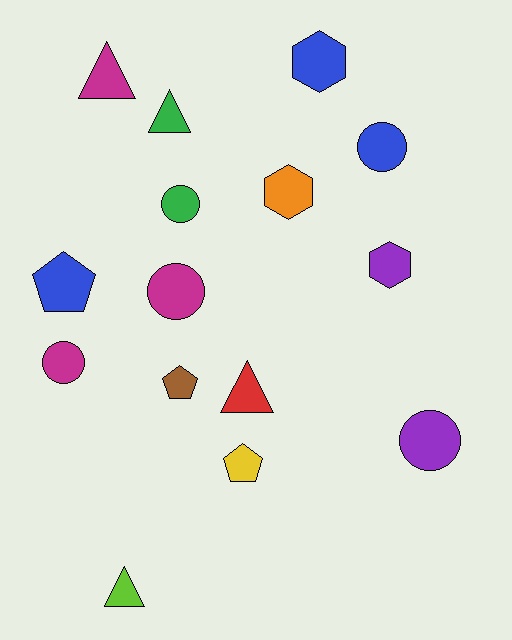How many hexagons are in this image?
There are 3 hexagons.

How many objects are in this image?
There are 15 objects.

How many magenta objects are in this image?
There are 3 magenta objects.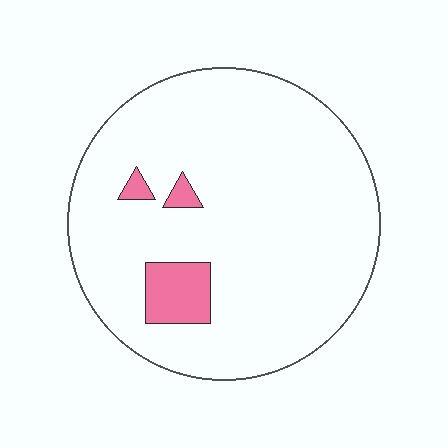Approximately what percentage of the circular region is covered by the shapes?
Approximately 5%.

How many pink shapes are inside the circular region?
3.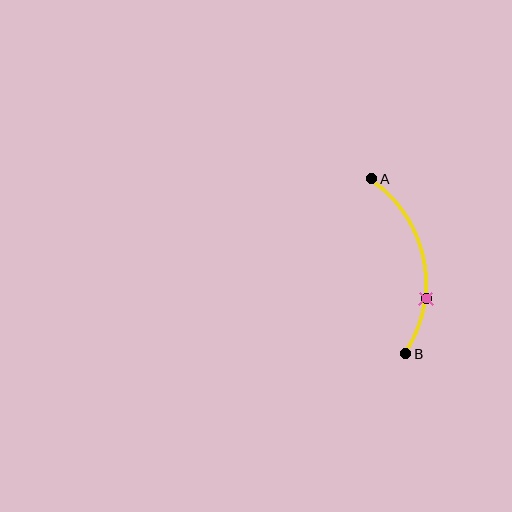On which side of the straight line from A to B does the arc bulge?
The arc bulges to the right of the straight line connecting A and B.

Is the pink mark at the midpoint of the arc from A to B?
No. The pink mark lies on the arc but is closer to endpoint B. The arc midpoint would be at the point on the curve equidistant along the arc from both A and B.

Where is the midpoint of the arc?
The arc midpoint is the point on the curve farthest from the straight line joining A and B. It sits to the right of that line.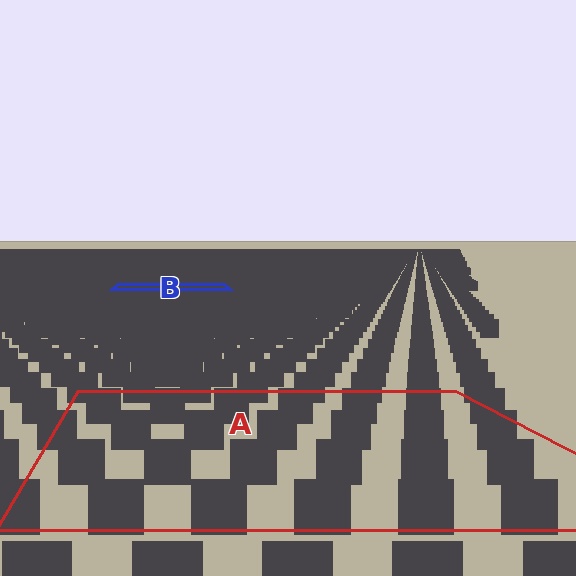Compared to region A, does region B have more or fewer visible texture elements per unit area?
Region B has more texture elements per unit area — they are packed more densely because it is farther away.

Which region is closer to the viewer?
Region A is closer. The texture elements there are larger and more spread out.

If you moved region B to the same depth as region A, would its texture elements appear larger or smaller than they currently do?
They would appear larger. At a closer depth, the same texture elements are projected at a bigger on-screen size.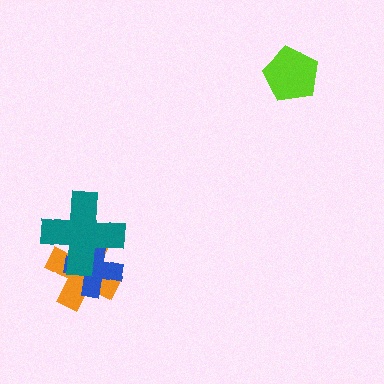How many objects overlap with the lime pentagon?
0 objects overlap with the lime pentagon.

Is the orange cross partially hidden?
Yes, it is partially covered by another shape.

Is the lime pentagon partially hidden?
No, no other shape covers it.